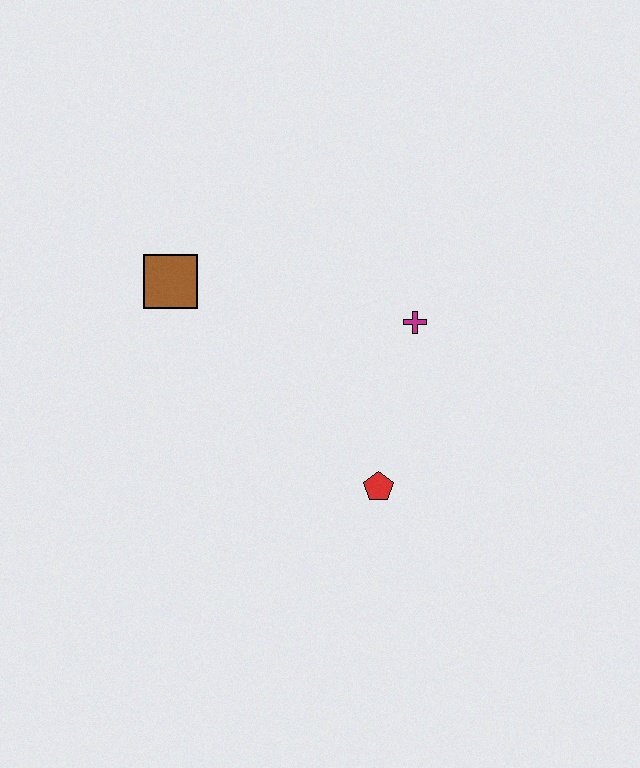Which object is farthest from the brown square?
The red pentagon is farthest from the brown square.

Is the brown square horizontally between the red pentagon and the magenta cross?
No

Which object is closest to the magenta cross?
The red pentagon is closest to the magenta cross.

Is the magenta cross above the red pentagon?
Yes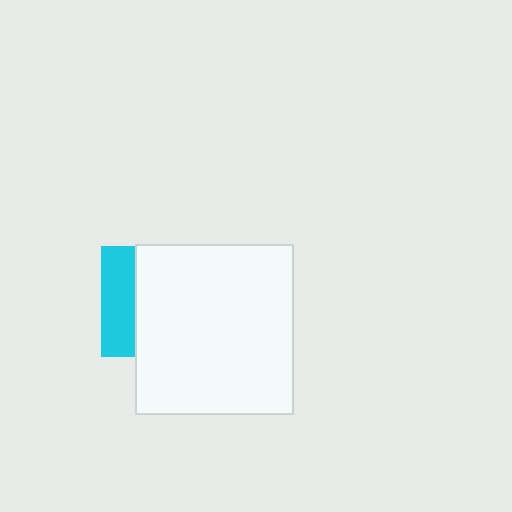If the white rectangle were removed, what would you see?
You would see the complete cyan square.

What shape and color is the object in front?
The object in front is a white rectangle.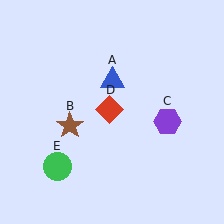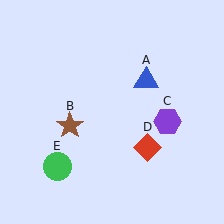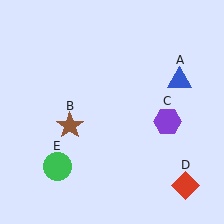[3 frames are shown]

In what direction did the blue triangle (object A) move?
The blue triangle (object A) moved right.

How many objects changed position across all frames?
2 objects changed position: blue triangle (object A), red diamond (object D).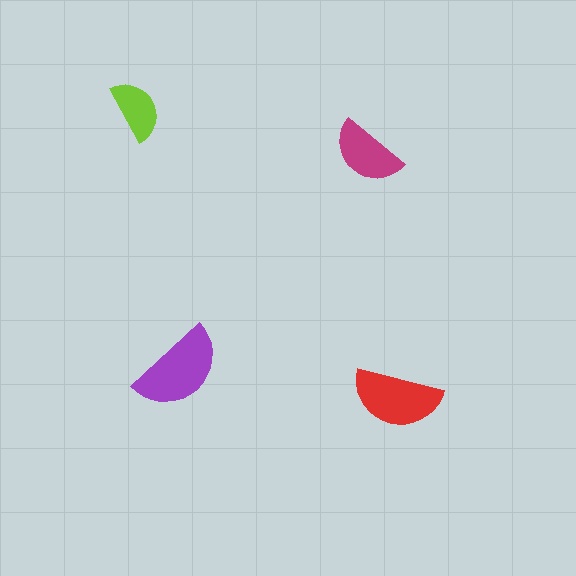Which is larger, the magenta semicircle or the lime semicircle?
The magenta one.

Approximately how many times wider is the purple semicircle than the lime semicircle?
About 1.5 times wider.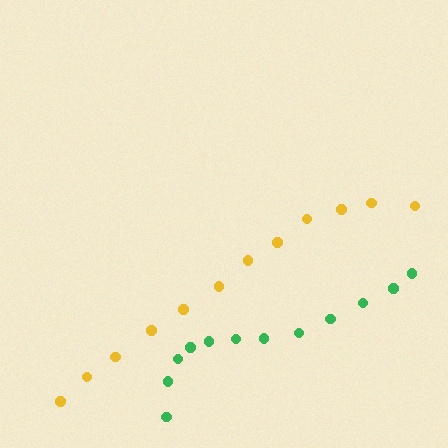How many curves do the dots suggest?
There are 2 distinct paths.